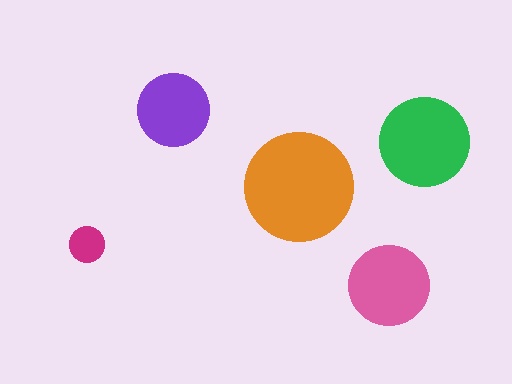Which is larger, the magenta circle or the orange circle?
The orange one.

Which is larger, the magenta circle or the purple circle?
The purple one.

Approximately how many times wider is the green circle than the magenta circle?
About 2.5 times wider.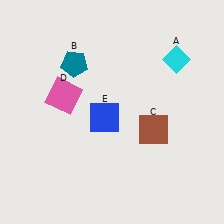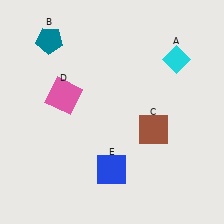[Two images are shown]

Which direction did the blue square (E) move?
The blue square (E) moved down.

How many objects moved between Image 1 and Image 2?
2 objects moved between the two images.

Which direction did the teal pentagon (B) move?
The teal pentagon (B) moved left.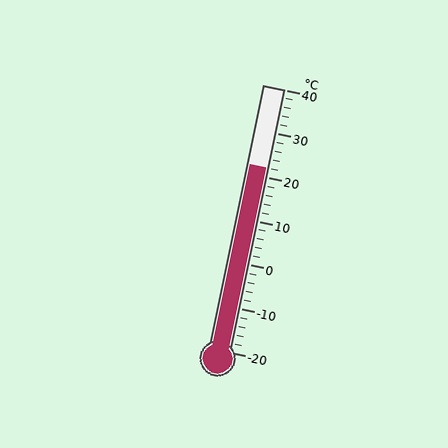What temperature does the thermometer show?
The thermometer shows approximately 22°C.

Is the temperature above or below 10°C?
The temperature is above 10°C.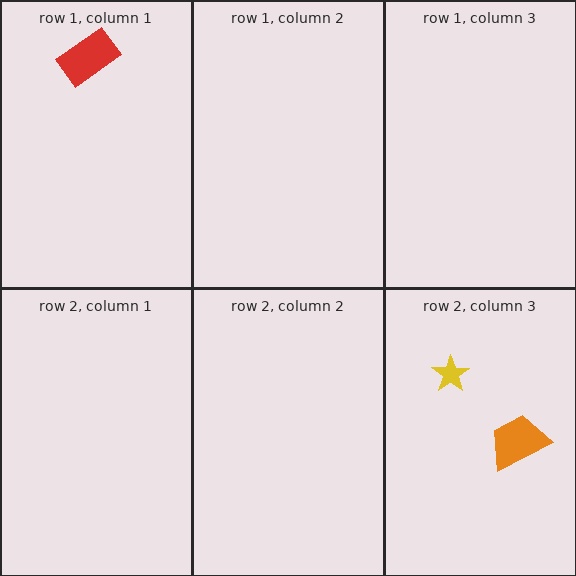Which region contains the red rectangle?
The row 1, column 1 region.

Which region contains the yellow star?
The row 2, column 3 region.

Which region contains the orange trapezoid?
The row 2, column 3 region.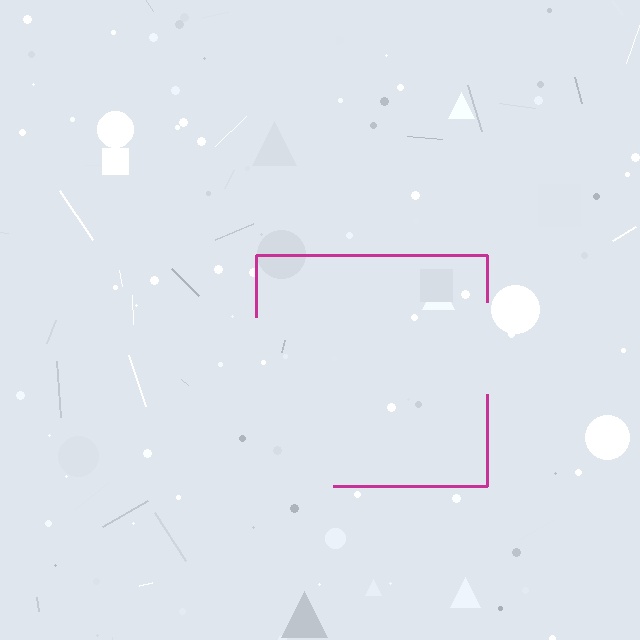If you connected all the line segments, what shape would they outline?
They would outline a square.